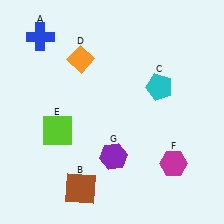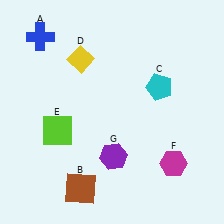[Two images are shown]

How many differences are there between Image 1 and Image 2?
There is 1 difference between the two images.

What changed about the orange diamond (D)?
In Image 1, D is orange. In Image 2, it changed to yellow.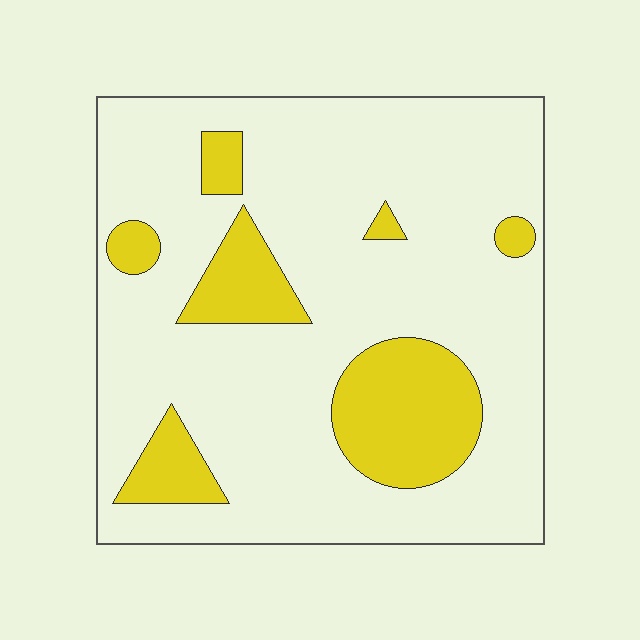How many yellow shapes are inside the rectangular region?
7.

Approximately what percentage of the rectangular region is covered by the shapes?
Approximately 20%.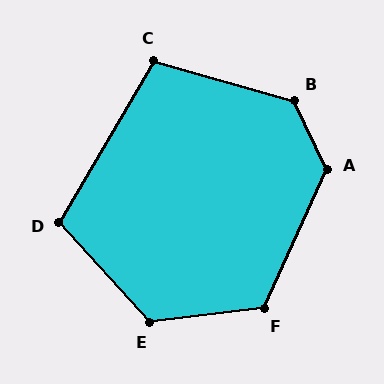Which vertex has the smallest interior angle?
C, at approximately 105 degrees.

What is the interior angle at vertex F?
Approximately 121 degrees (obtuse).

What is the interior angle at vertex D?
Approximately 107 degrees (obtuse).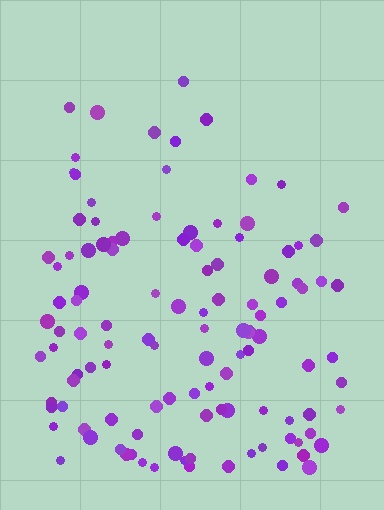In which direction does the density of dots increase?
From top to bottom, with the bottom side densest.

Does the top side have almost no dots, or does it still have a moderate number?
Still a moderate number, just noticeably fewer than the bottom.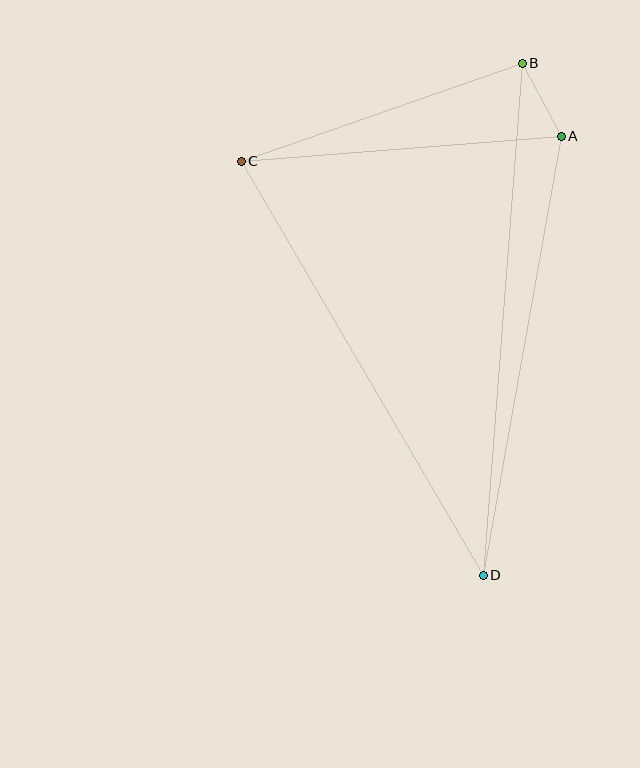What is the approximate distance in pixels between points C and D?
The distance between C and D is approximately 479 pixels.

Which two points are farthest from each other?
Points B and D are farthest from each other.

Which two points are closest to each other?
Points A and B are closest to each other.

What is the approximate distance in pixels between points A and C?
The distance between A and C is approximately 321 pixels.